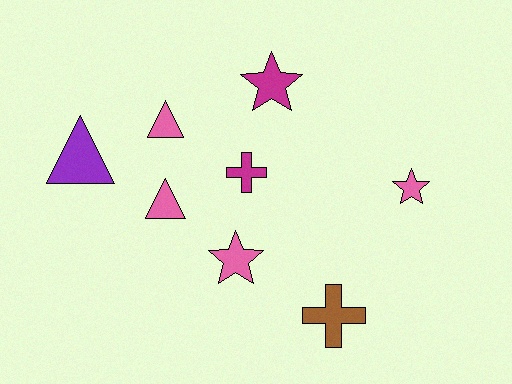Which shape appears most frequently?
Triangle, with 3 objects.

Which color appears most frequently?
Pink, with 4 objects.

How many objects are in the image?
There are 8 objects.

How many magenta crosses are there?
There is 1 magenta cross.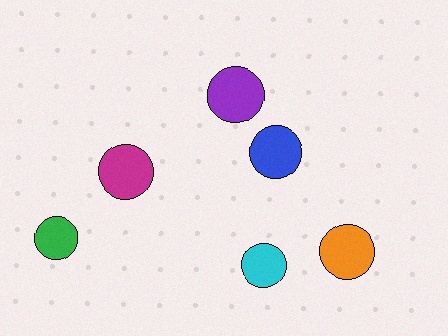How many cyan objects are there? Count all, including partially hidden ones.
There is 1 cyan object.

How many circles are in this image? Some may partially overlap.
There are 6 circles.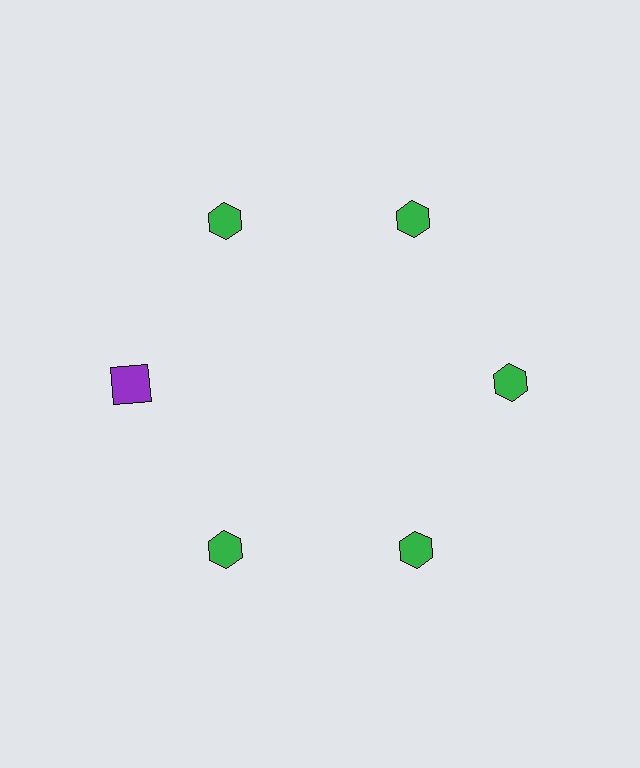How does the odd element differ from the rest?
It differs in both color (purple instead of green) and shape (square instead of hexagon).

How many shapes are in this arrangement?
There are 6 shapes arranged in a ring pattern.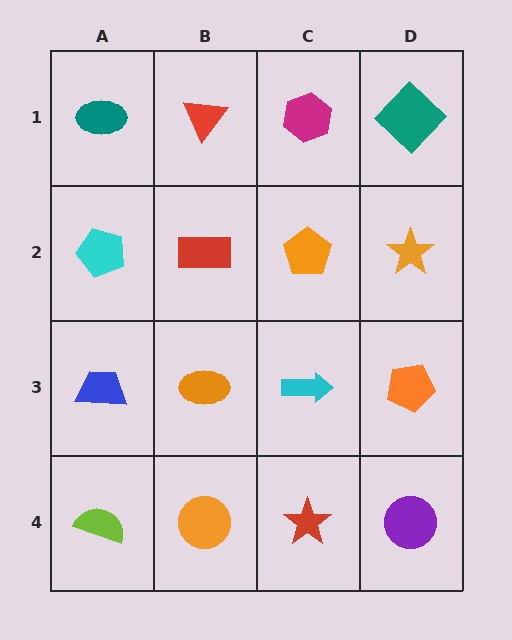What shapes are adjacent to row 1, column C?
An orange pentagon (row 2, column C), a red triangle (row 1, column B), a teal diamond (row 1, column D).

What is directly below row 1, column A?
A cyan pentagon.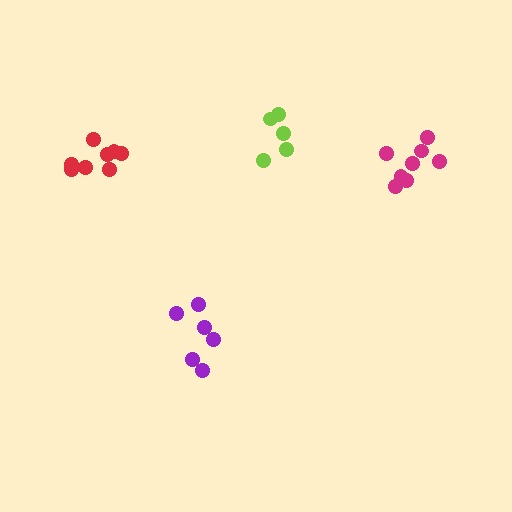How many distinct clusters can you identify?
There are 4 distinct clusters.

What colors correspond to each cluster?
The clusters are colored: purple, red, lime, magenta.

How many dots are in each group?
Group 1: 6 dots, Group 2: 8 dots, Group 3: 5 dots, Group 4: 8 dots (27 total).